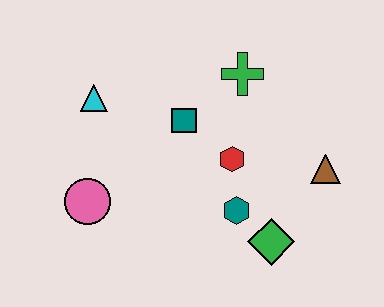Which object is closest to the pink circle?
The cyan triangle is closest to the pink circle.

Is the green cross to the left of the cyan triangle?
No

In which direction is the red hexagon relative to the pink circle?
The red hexagon is to the right of the pink circle.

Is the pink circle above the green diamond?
Yes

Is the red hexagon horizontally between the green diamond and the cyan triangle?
Yes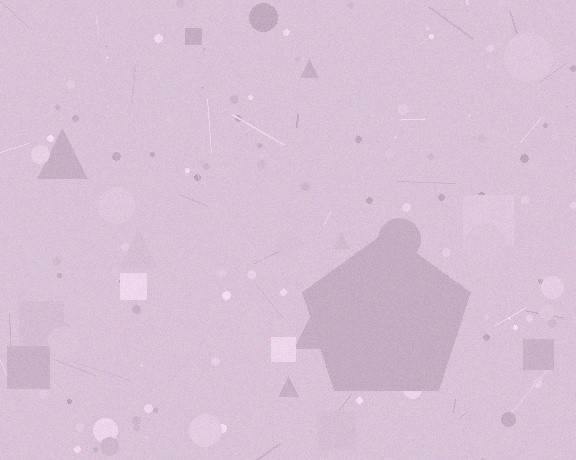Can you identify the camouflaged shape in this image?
The camouflaged shape is a pentagon.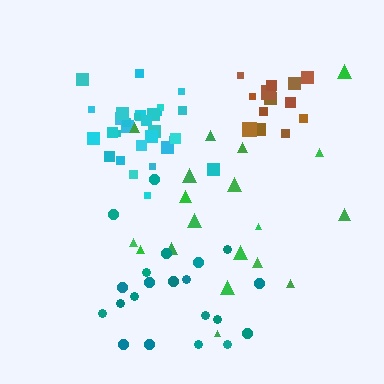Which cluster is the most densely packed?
Cyan.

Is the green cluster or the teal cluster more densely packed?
Teal.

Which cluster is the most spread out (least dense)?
Green.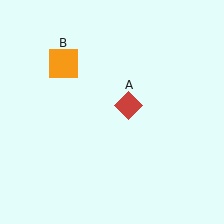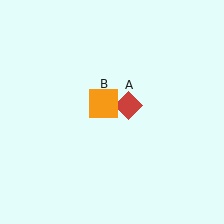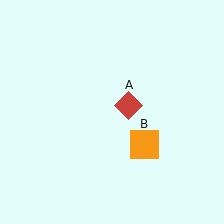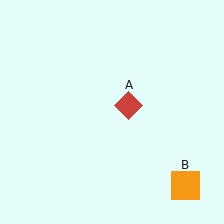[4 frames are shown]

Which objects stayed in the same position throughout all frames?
Red diamond (object A) remained stationary.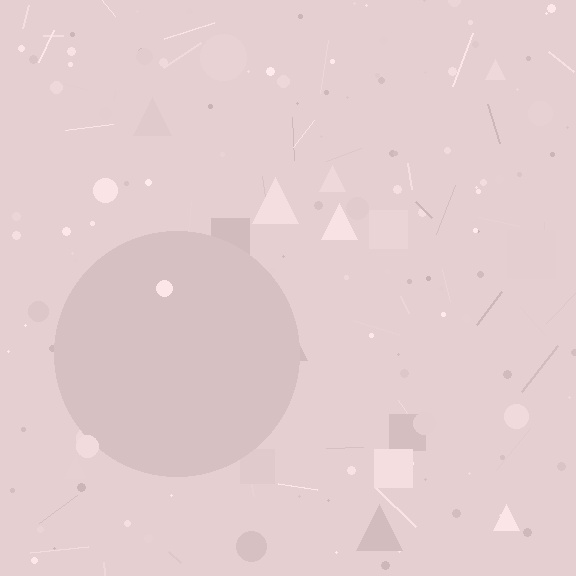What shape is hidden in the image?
A circle is hidden in the image.